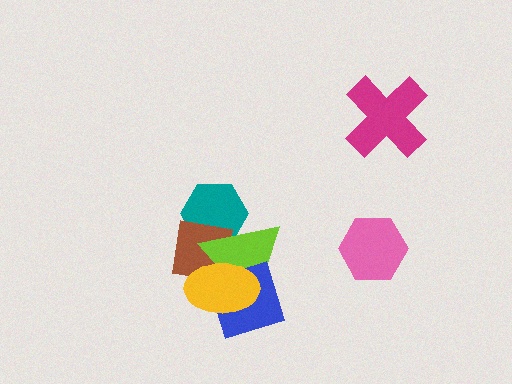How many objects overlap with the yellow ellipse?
3 objects overlap with the yellow ellipse.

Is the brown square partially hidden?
Yes, it is partially covered by another shape.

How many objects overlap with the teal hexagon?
2 objects overlap with the teal hexagon.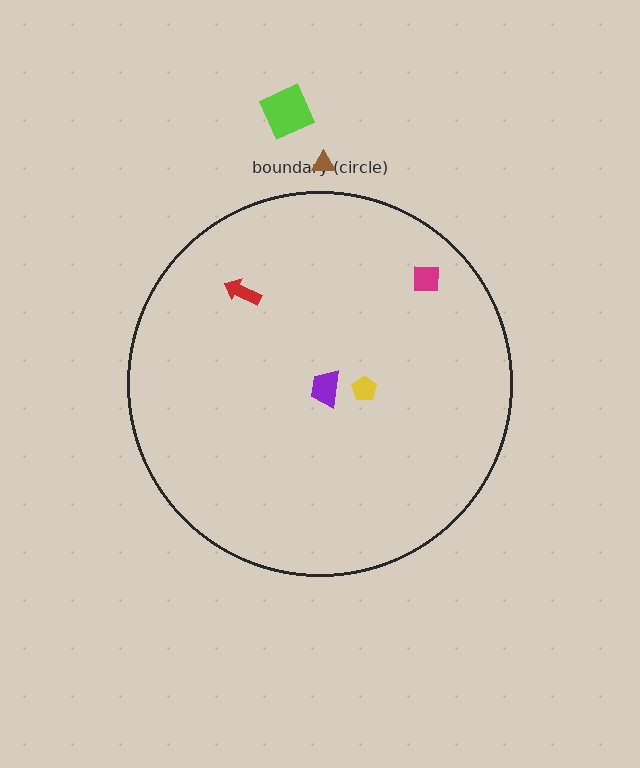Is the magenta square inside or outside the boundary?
Inside.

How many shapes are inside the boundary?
4 inside, 2 outside.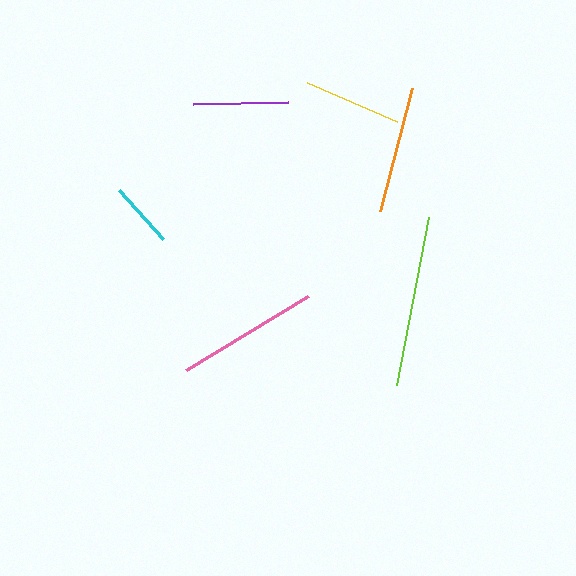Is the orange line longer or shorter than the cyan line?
The orange line is longer than the cyan line.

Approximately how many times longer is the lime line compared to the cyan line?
The lime line is approximately 2.6 times the length of the cyan line.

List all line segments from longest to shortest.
From longest to shortest: lime, pink, orange, yellow, purple, cyan.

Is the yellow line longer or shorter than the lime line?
The lime line is longer than the yellow line.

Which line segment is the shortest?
The cyan line is the shortest at approximately 66 pixels.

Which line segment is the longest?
The lime line is the longest at approximately 171 pixels.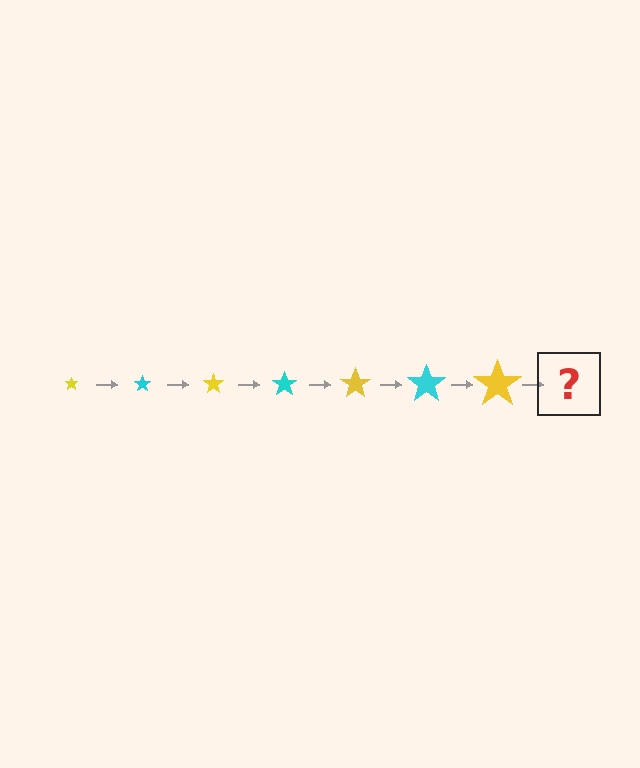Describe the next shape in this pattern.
It should be a cyan star, larger than the previous one.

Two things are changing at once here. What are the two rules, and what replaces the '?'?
The two rules are that the star grows larger each step and the color cycles through yellow and cyan. The '?' should be a cyan star, larger than the previous one.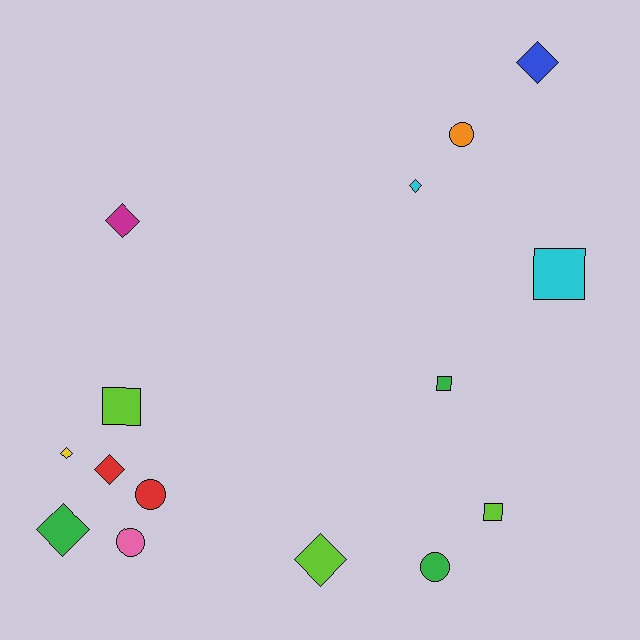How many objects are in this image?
There are 15 objects.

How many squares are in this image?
There are 4 squares.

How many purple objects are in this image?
There are no purple objects.